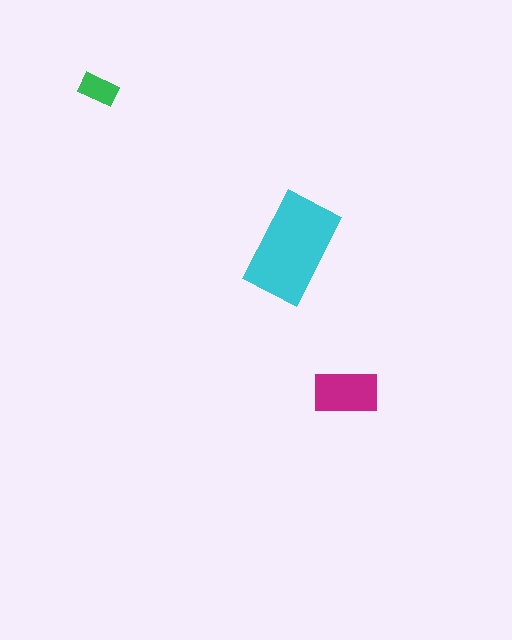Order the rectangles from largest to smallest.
the cyan one, the magenta one, the green one.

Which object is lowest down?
The magenta rectangle is bottommost.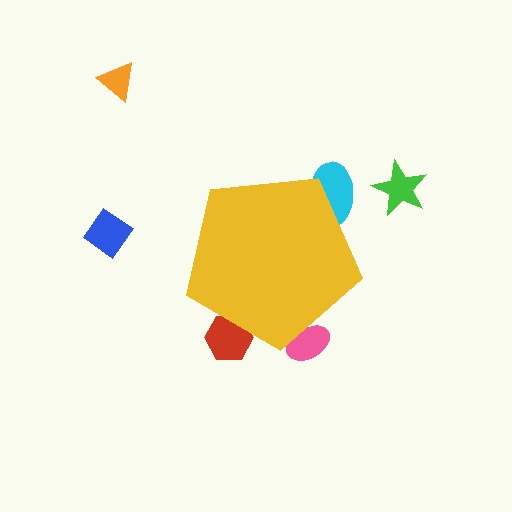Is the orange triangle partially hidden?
No, the orange triangle is fully visible.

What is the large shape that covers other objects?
A yellow pentagon.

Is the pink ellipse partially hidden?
Yes, the pink ellipse is partially hidden behind the yellow pentagon.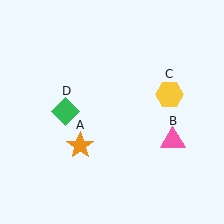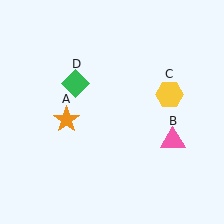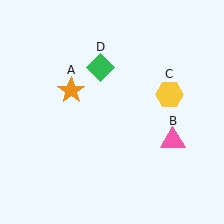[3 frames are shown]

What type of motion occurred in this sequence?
The orange star (object A), green diamond (object D) rotated clockwise around the center of the scene.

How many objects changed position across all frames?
2 objects changed position: orange star (object A), green diamond (object D).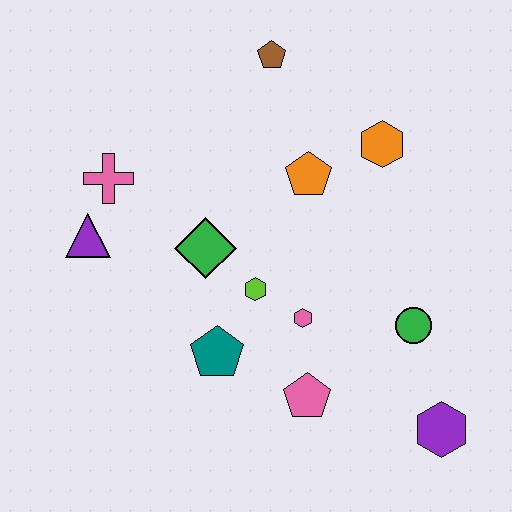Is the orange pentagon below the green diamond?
No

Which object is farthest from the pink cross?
The purple hexagon is farthest from the pink cross.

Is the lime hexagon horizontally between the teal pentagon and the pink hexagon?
Yes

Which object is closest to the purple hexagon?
The green circle is closest to the purple hexagon.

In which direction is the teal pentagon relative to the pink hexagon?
The teal pentagon is to the left of the pink hexagon.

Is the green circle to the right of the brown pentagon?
Yes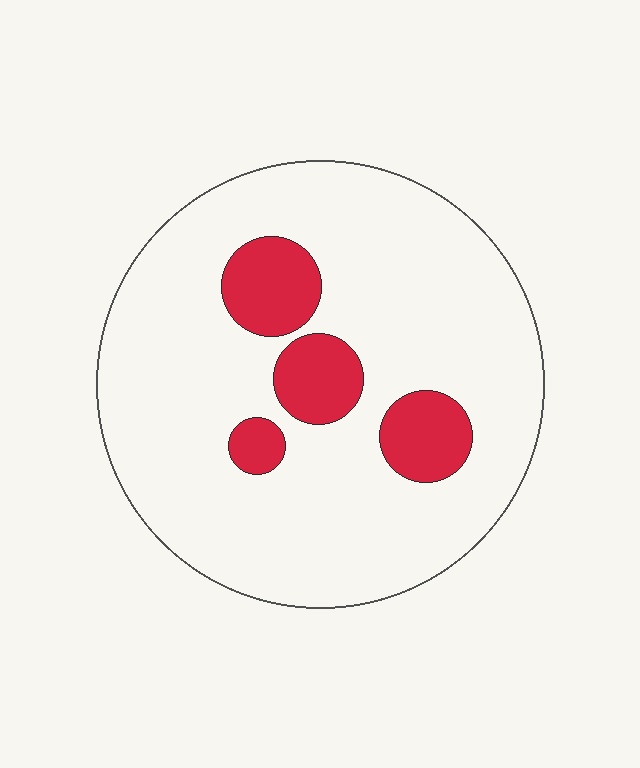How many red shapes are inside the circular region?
4.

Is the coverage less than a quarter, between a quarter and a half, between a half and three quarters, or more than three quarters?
Less than a quarter.